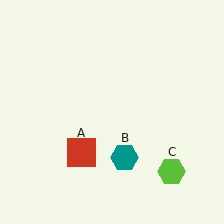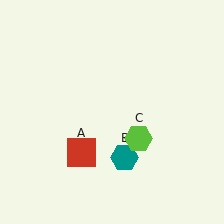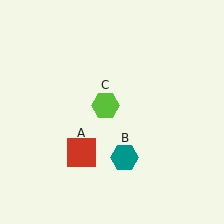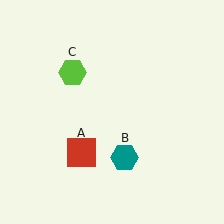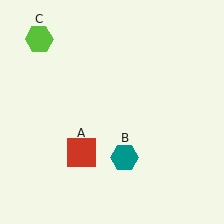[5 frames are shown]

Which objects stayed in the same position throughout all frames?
Red square (object A) and teal hexagon (object B) remained stationary.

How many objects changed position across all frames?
1 object changed position: lime hexagon (object C).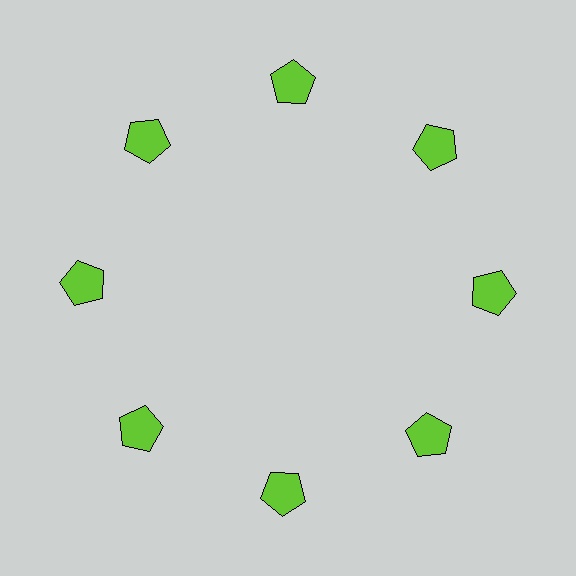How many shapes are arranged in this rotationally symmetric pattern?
There are 8 shapes, arranged in 8 groups of 1.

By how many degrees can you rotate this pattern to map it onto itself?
The pattern maps onto itself every 45 degrees of rotation.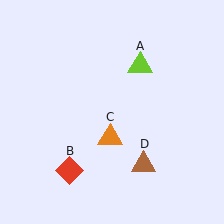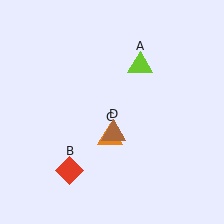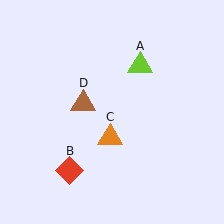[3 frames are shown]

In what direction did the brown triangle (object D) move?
The brown triangle (object D) moved up and to the left.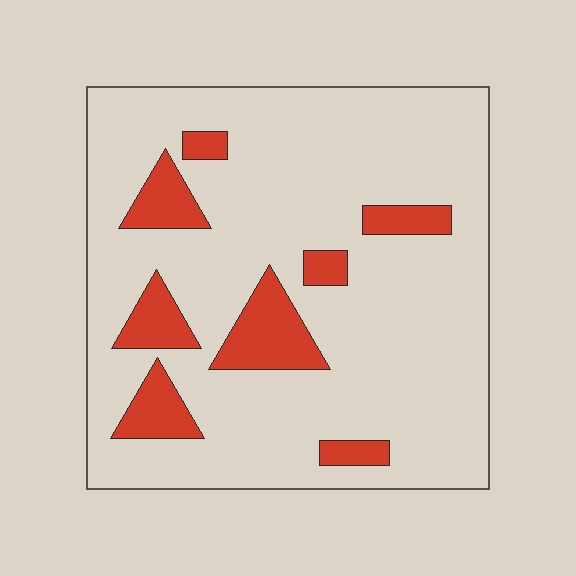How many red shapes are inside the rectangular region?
8.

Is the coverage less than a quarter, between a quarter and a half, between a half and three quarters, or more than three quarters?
Less than a quarter.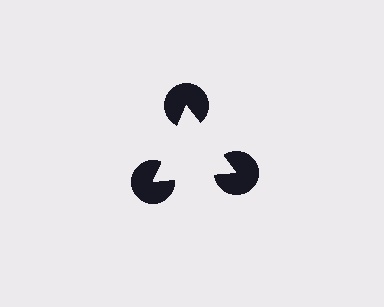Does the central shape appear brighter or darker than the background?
It typically appears slightly brighter than the background, even though no actual brightness change is drawn.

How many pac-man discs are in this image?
There are 3 — one at each vertex of the illusory triangle.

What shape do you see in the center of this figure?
An illusory triangle — its edges are inferred from the aligned wedge cuts in the pac-man discs, not physically drawn.